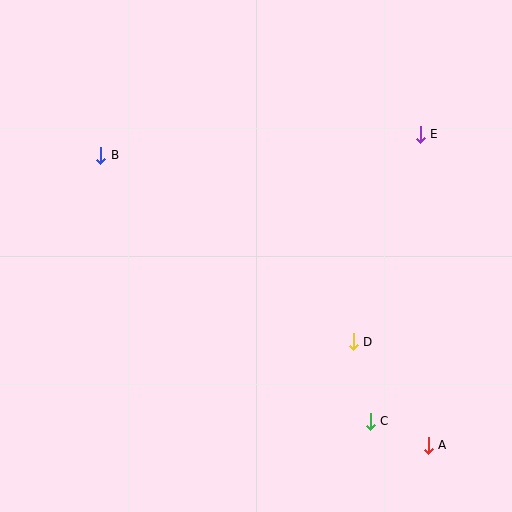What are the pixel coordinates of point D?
Point D is at (353, 342).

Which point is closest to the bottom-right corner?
Point A is closest to the bottom-right corner.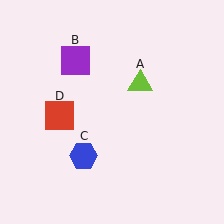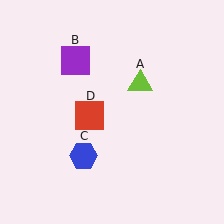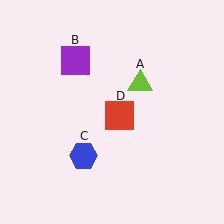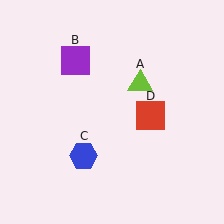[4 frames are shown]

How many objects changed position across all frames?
1 object changed position: red square (object D).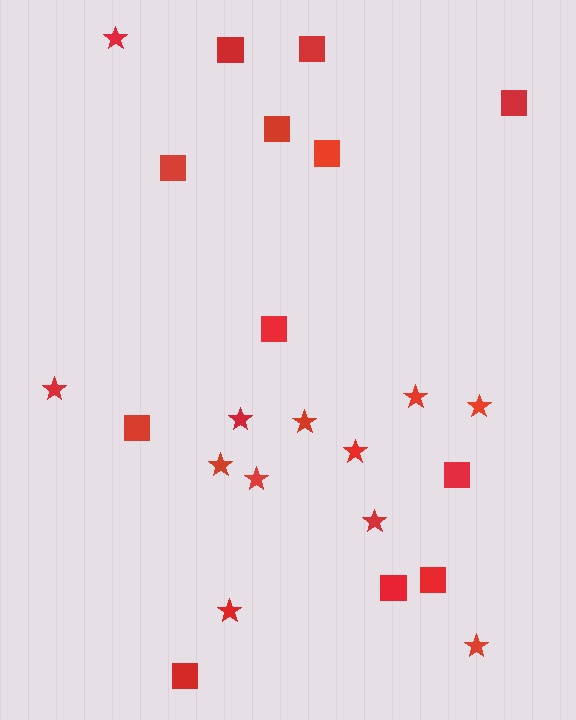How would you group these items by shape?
There are 2 groups: one group of stars (12) and one group of squares (12).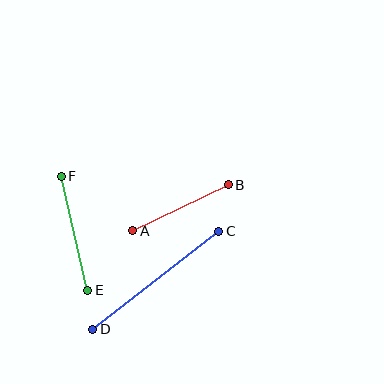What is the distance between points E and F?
The distance is approximately 117 pixels.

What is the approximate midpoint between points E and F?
The midpoint is at approximately (74, 233) pixels.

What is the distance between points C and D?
The distance is approximately 159 pixels.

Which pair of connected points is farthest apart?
Points C and D are farthest apart.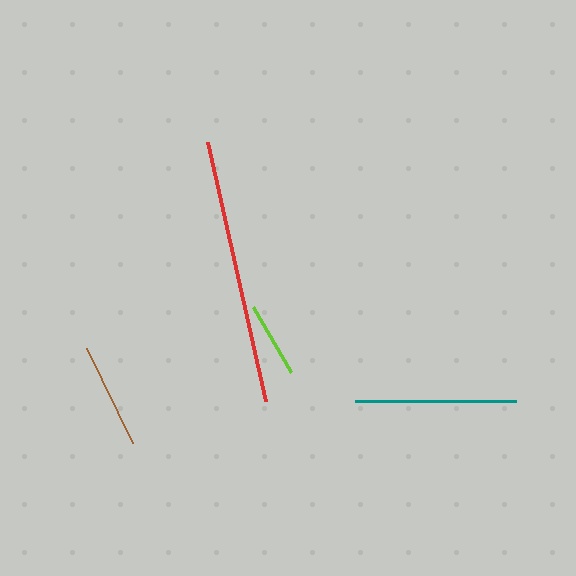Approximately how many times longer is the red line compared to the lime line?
The red line is approximately 3.6 times the length of the lime line.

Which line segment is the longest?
The red line is the longest at approximately 266 pixels.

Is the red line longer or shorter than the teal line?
The red line is longer than the teal line.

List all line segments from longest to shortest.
From longest to shortest: red, teal, brown, lime.